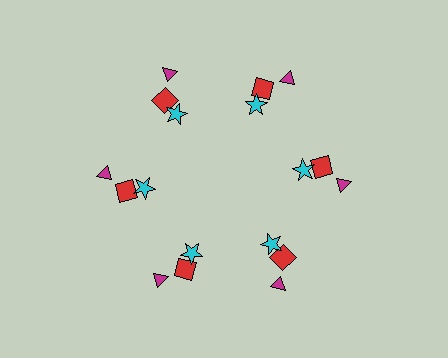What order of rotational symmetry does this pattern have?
This pattern has 6-fold rotational symmetry.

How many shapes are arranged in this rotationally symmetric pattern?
There are 18 shapes, arranged in 6 groups of 3.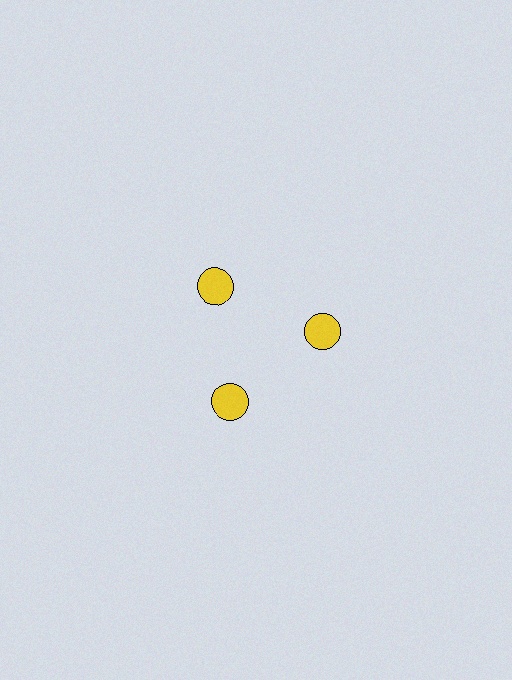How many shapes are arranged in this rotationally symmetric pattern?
There are 3 shapes, arranged in 3 groups of 1.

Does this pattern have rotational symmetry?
Yes, this pattern has 3-fold rotational symmetry. It looks the same after rotating 120 degrees around the center.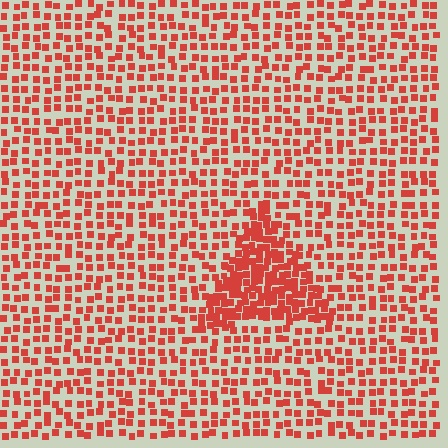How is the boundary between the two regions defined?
The boundary is defined by a change in element density (approximately 2.2x ratio). All elements are the same color, size, and shape.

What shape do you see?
I see a triangle.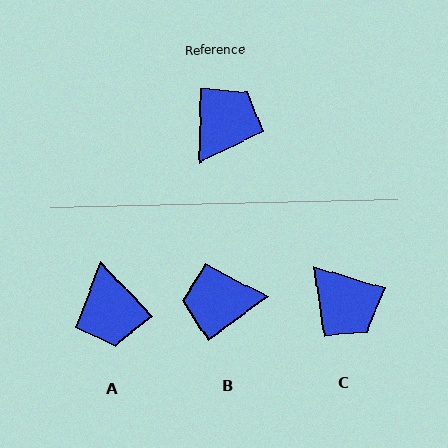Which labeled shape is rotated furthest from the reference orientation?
A, about 136 degrees away.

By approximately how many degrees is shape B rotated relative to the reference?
Approximately 127 degrees counter-clockwise.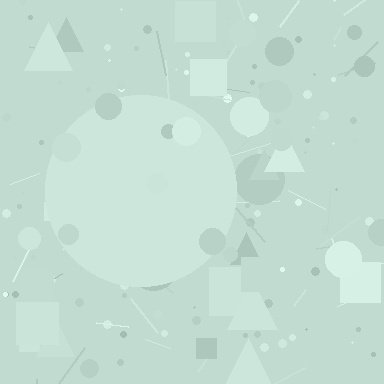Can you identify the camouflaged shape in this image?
The camouflaged shape is a circle.